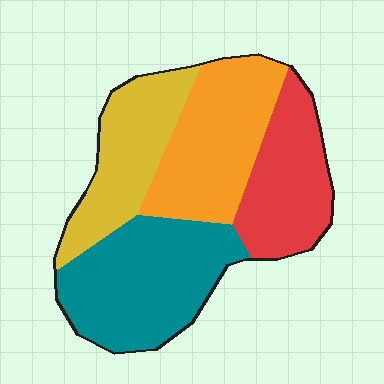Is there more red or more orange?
Orange.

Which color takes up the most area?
Teal, at roughly 30%.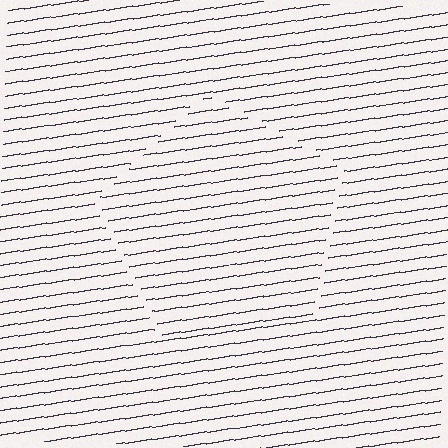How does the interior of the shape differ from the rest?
The interior of the shape contains the same grating, shifted by half a period — the contour is defined by the phase discontinuity where line-ends from the inner and outer gratings abut.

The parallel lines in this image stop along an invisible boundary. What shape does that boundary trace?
An illusory pentagon. The interior of the shape contains the same grating, shifted by half a period — the contour is defined by the phase discontinuity where line-ends from the inner and outer gratings abut.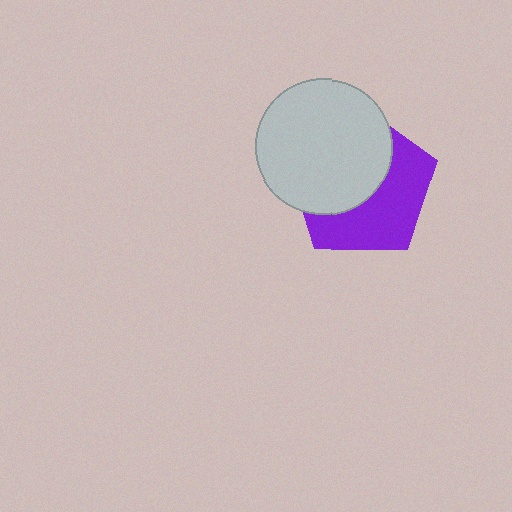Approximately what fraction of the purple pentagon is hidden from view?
Roughly 51% of the purple pentagon is hidden behind the light gray circle.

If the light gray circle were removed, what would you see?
You would see the complete purple pentagon.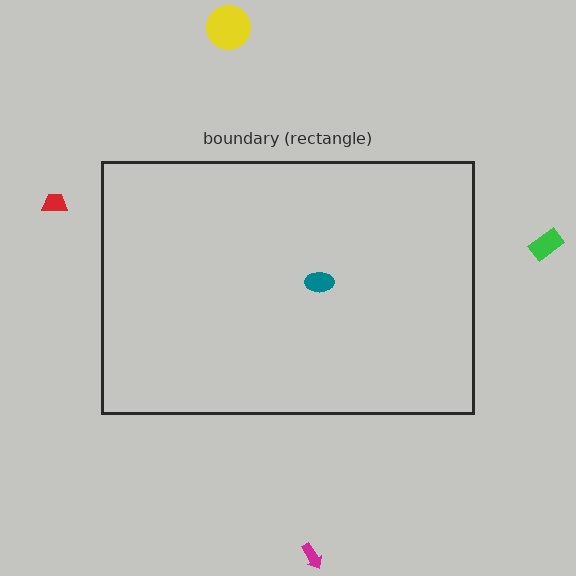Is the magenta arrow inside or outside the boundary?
Outside.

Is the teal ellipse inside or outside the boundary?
Inside.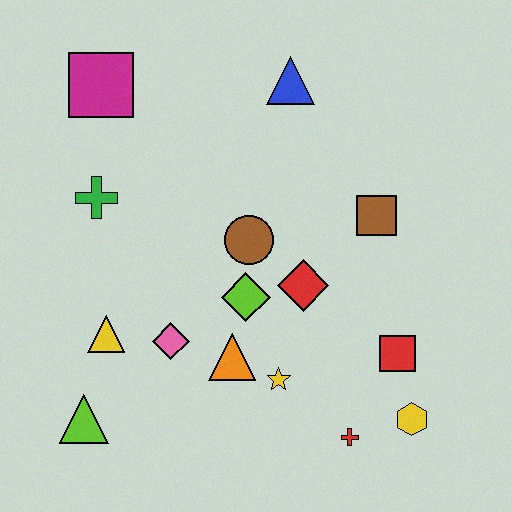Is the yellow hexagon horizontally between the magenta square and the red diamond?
No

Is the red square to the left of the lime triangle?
No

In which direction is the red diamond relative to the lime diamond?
The red diamond is to the right of the lime diamond.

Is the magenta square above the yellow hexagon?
Yes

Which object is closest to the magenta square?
The green cross is closest to the magenta square.